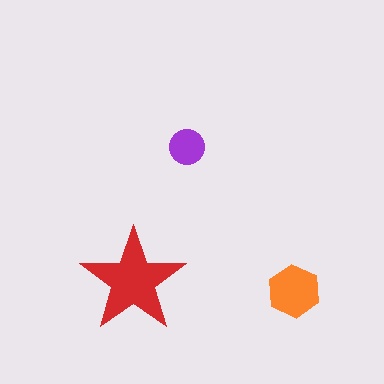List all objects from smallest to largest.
The purple circle, the orange hexagon, the red star.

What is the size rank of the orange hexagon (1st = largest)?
2nd.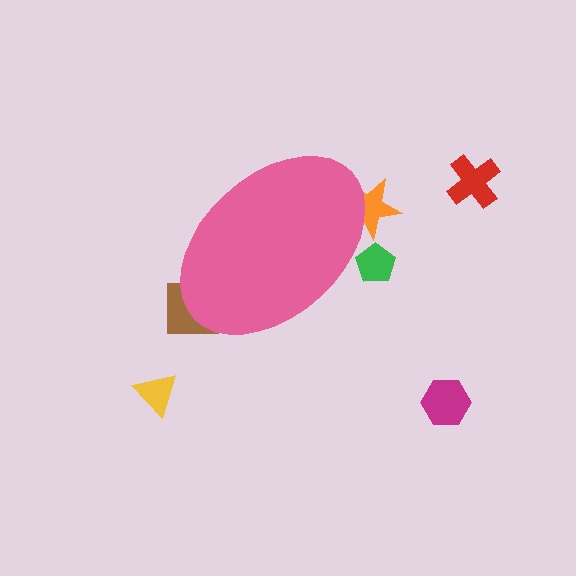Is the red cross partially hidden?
No, the red cross is fully visible.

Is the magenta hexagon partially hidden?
No, the magenta hexagon is fully visible.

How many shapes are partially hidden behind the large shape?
3 shapes are partially hidden.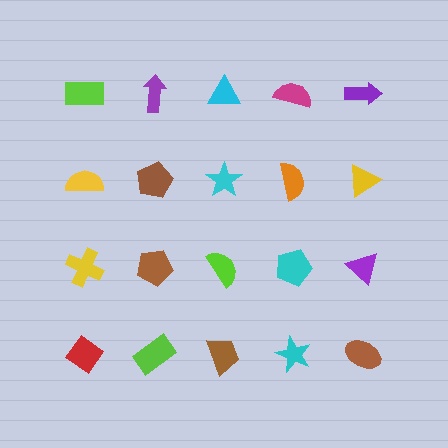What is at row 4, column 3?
A brown trapezoid.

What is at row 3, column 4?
A cyan pentagon.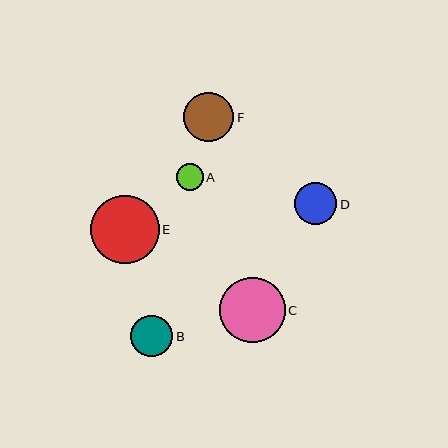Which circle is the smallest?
Circle A is the smallest with a size of approximately 27 pixels.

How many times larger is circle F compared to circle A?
Circle F is approximately 1.9 times the size of circle A.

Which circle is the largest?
Circle E is the largest with a size of approximately 69 pixels.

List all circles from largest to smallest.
From largest to smallest: E, C, F, D, B, A.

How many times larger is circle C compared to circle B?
Circle C is approximately 1.6 times the size of circle B.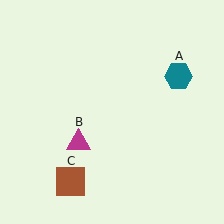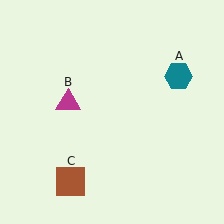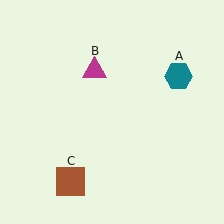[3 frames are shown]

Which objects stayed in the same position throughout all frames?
Teal hexagon (object A) and brown square (object C) remained stationary.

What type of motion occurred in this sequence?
The magenta triangle (object B) rotated clockwise around the center of the scene.